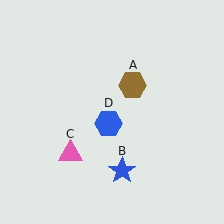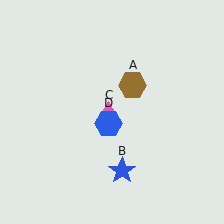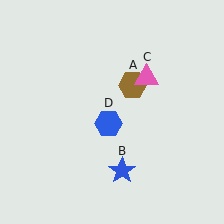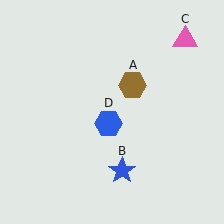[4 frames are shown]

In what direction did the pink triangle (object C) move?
The pink triangle (object C) moved up and to the right.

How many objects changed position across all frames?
1 object changed position: pink triangle (object C).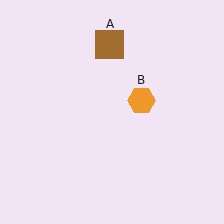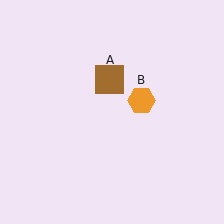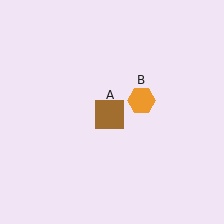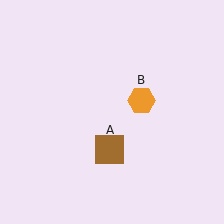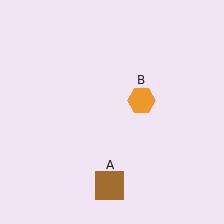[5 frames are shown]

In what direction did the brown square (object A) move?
The brown square (object A) moved down.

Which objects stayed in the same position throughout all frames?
Orange hexagon (object B) remained stationary.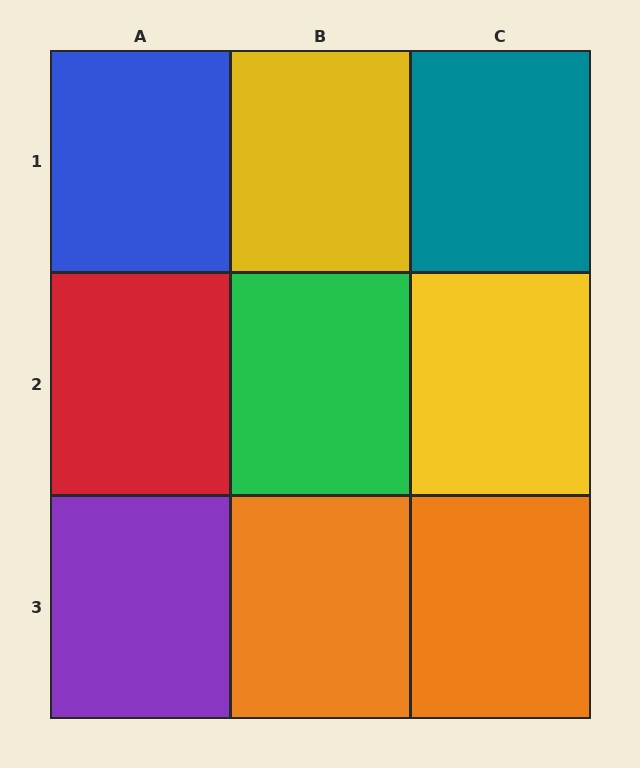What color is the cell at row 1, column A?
Blue.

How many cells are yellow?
2 cells are yellow.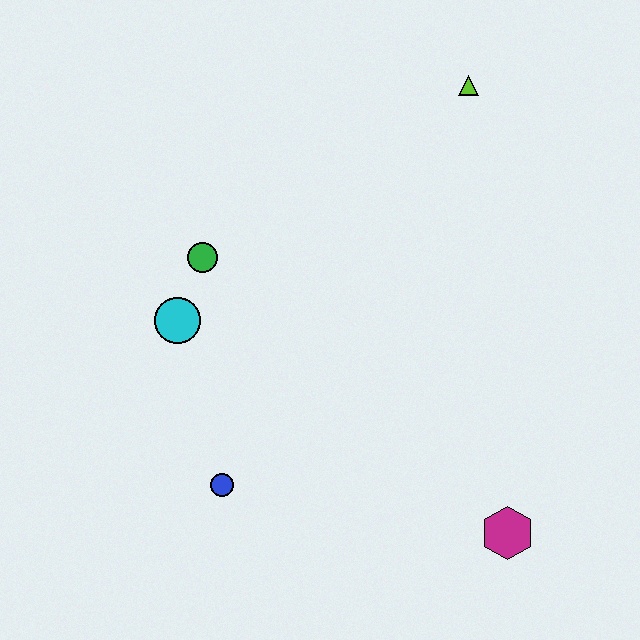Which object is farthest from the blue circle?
The lime triangle is farthest from the blue circle.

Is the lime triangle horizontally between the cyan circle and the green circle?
No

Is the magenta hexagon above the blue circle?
No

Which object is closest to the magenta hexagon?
The blue circle is closest to the magenta hexagon.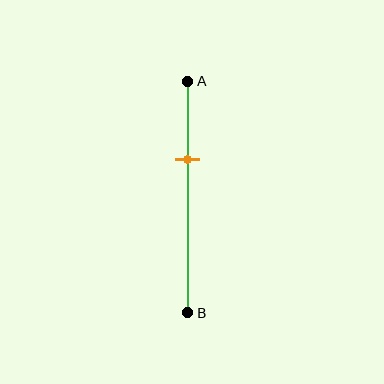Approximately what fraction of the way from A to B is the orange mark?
The orange mark is approximately 35% of the way from A to B.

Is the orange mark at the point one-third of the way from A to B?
Yes, the mark is approximately at the one-third point.